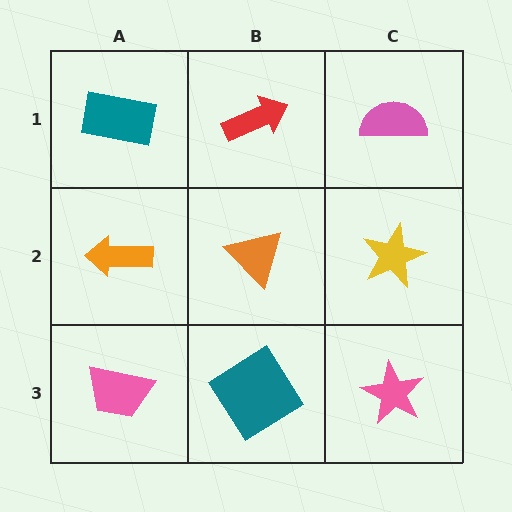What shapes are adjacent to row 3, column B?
An orange triangle (row 2, column B), a pink trapezoid (row 3, column A), a pink star (row 3, column C).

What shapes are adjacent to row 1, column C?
A yellow star (row 2, column C), a red arrow (row 1, column B).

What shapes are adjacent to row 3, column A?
An orange arrow (row 2, column A), a teal diamond (row 3, column B).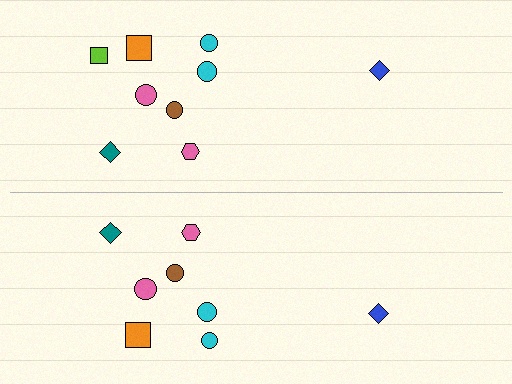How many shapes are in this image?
There are 17 shapes in this image.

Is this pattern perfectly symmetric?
No, the pattern is not perfectly symmetric. A lime square is missing from the bottom side.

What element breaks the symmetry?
A lime square is missing from the bottom side.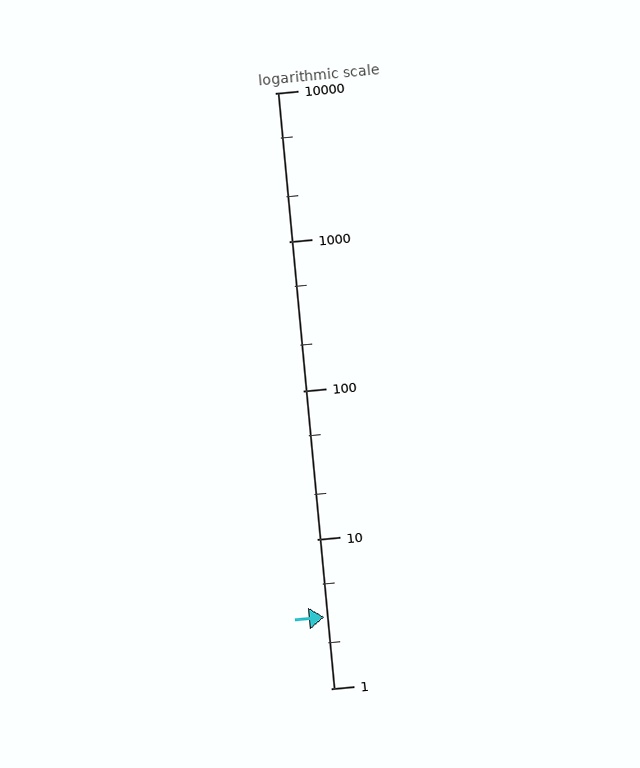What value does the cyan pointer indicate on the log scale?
The pointer indicates approximately 3.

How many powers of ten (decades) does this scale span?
The scale spans 4 decades, from 1 to 10000.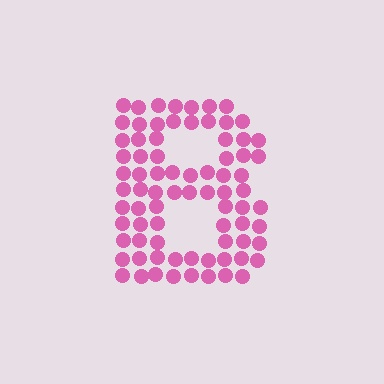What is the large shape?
The large shape is the letter B.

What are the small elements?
The small elements are circles.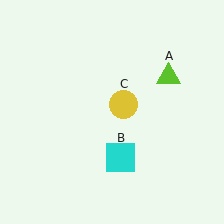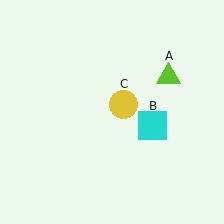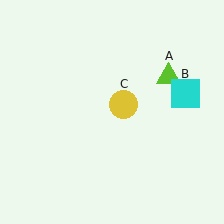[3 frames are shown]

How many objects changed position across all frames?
1 object changed position: cyan square (object B).